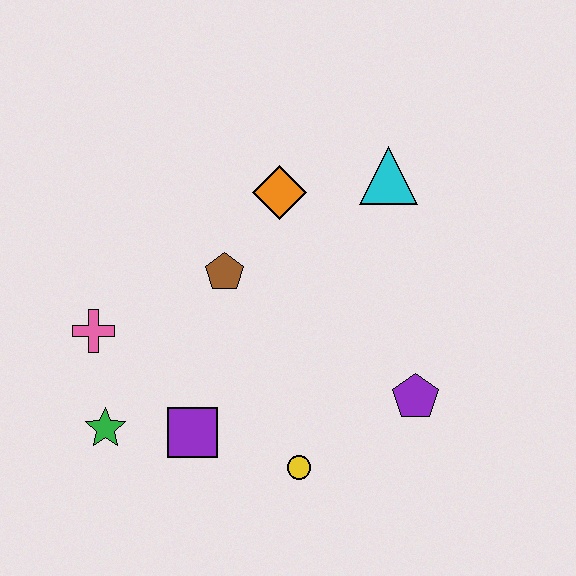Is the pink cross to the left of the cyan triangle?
Yes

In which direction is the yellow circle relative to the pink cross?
The yellow circle is to the right of the pink cross.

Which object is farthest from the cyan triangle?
The green star is farthest from the cyan triangle.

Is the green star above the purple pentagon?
No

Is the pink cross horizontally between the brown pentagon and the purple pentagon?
No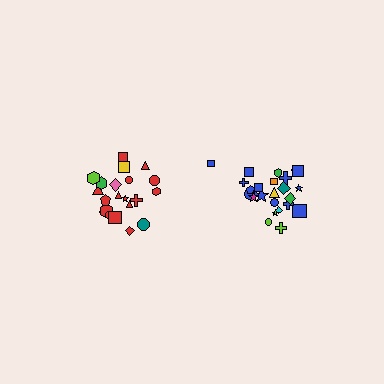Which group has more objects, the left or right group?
The right group.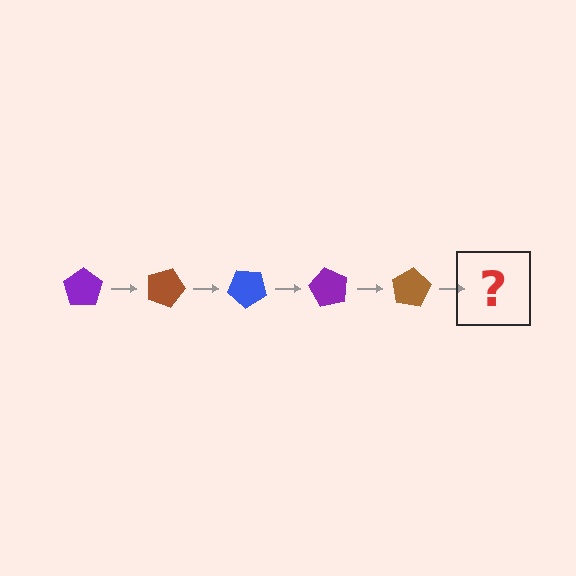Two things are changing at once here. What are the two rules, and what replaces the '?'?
The two rules are that it rotates 20 degrees each step and the color cycles through purple, brown, and blue. The '?' should be a blue pentagon, rotated 100 degrees from the start.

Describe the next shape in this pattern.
It should be a blue pentagon, rotated 100 degrees from the start.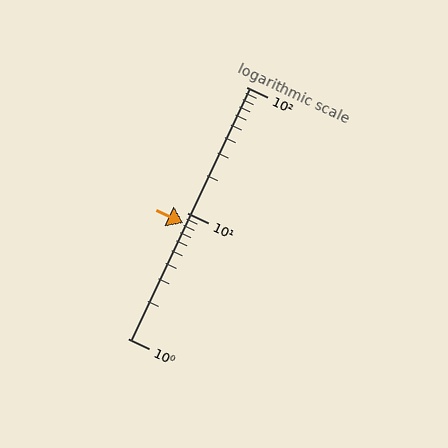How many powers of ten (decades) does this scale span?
The scale spans 2 decades, from 1 to 100.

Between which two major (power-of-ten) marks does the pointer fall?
The pointer is between 1 and 10.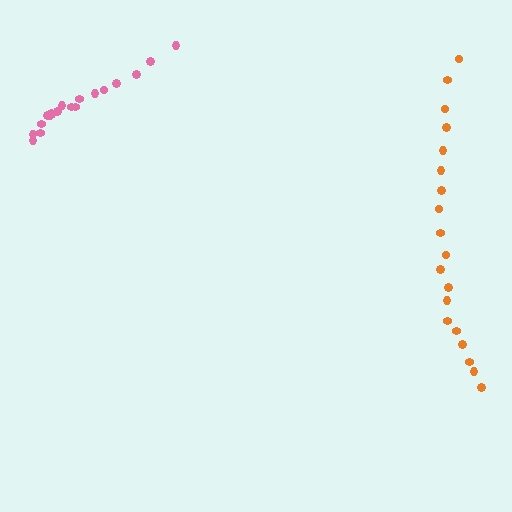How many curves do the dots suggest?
There are 2 distinct paths.